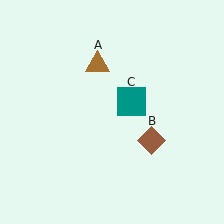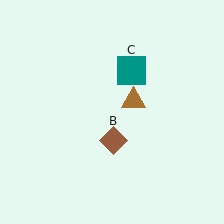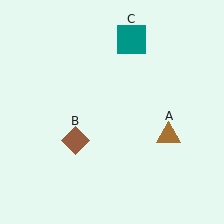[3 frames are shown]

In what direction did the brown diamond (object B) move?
The brown diamond (object B) moved left.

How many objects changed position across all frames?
3 objects changed position: brown triangle (object A), brown diamond (object B), teal square (object C).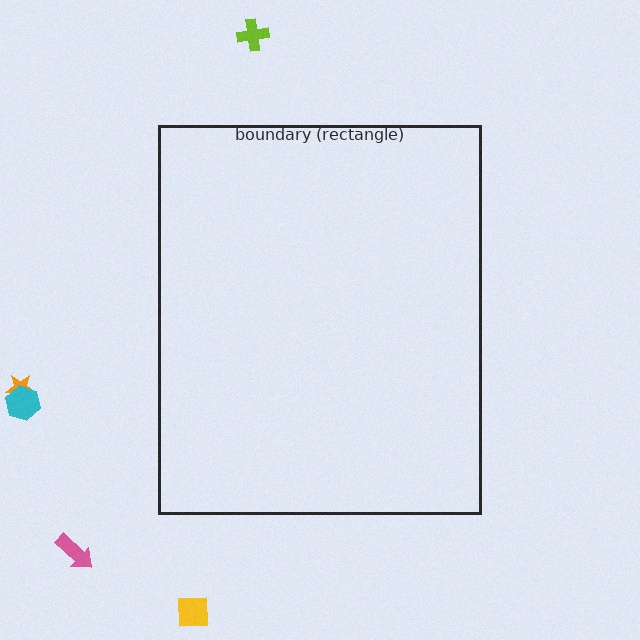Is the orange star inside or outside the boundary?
Outside.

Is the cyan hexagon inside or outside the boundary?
Outside.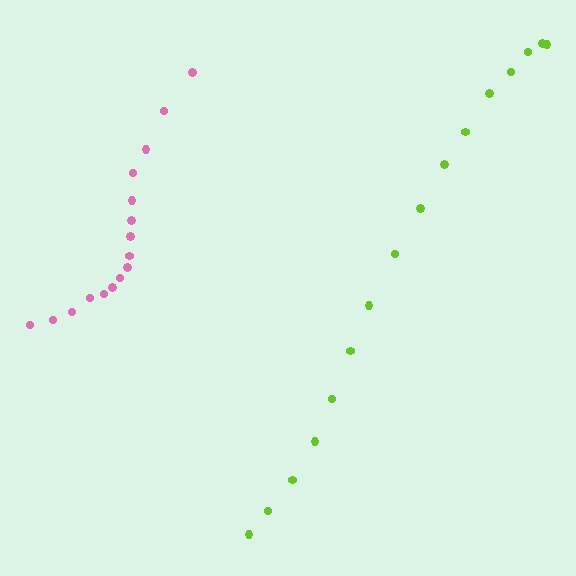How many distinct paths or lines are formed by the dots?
There are 2 distinct paths.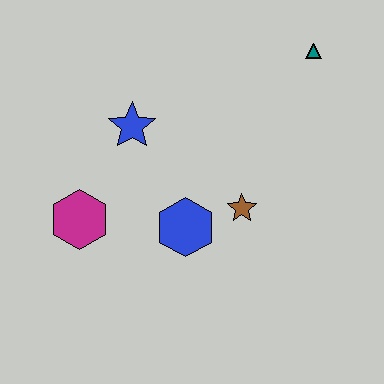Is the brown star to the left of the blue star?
No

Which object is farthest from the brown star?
The teal triangle is farthest from the brown star.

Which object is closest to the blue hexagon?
The brown star is closest to the blue hexagon.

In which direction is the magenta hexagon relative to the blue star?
The magenta hexagon is below the blue star.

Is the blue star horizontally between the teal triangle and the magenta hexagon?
Yes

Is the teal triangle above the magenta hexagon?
Yes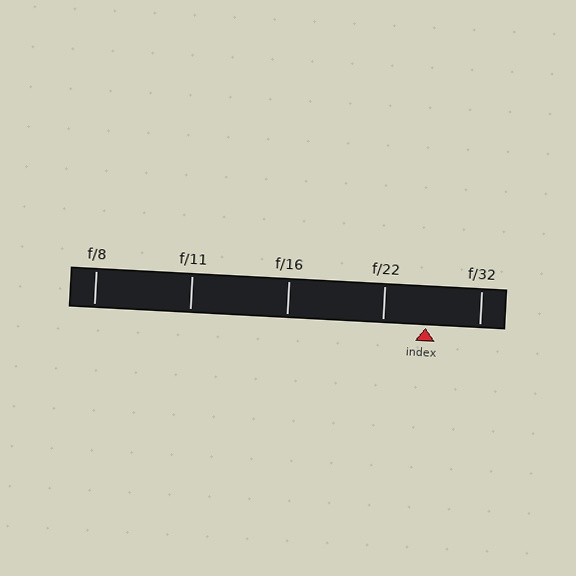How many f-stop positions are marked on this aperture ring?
There are 5 f-stop positions marked.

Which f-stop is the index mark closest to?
The index mark is closest to f/22.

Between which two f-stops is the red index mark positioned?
The index mark is between f/22 and f/32.